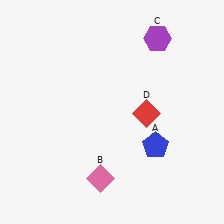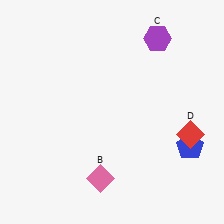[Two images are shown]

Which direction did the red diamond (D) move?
The red diamond (D) moved right.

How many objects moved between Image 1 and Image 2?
2 objects moved between the two images.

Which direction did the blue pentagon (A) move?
The blue pentagon (A) moved right.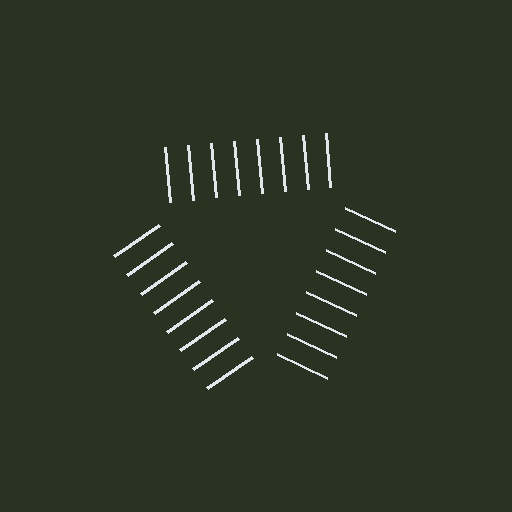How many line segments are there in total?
24 — 8 along each of the 3 edges.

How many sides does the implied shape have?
3 sides — the line-ends trace a triangle.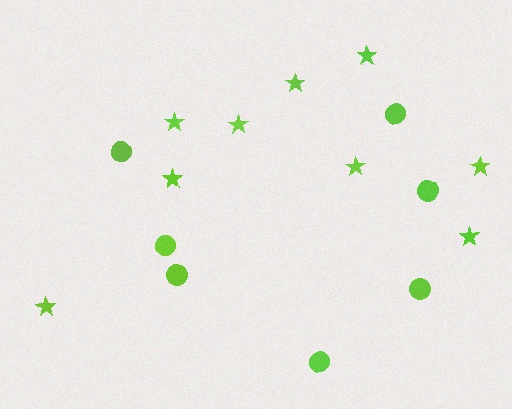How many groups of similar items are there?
There are 2 groups: one group of circles (7) and one group of stars (9).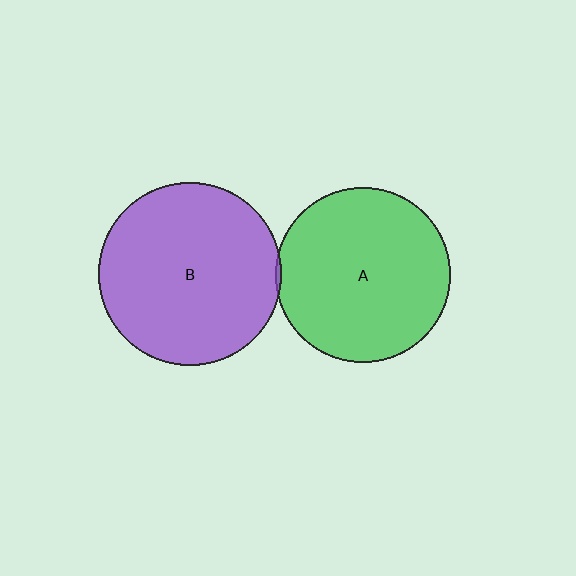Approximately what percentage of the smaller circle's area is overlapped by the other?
Approximately 5%.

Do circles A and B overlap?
Yes.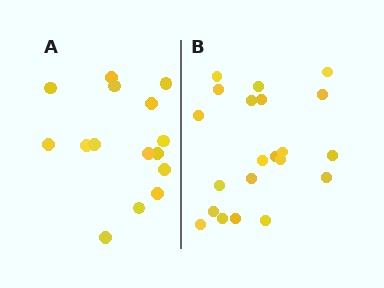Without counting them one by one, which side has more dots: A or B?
Region B (the right region) has more dots.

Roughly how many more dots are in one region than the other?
Region B has about 6 more dots than region A.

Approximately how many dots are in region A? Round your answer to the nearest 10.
About 20 dots. (The exact count is 15, which rounds to 20.)